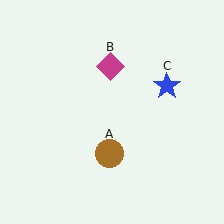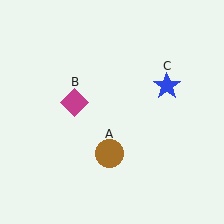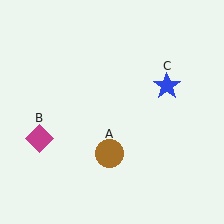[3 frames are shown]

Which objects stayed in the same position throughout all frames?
Brown circle (object A) and blue star (object C) remained stationary.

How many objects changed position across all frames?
1 object changed position: magenta diamond (object B).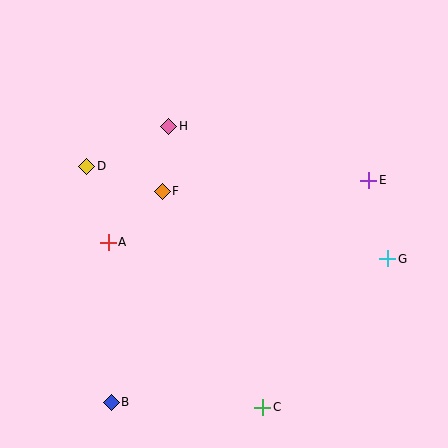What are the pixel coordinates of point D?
Point D is at (87, 166).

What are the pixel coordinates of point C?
Point C is at (263, 407).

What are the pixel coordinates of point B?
Point B is at (111, 402).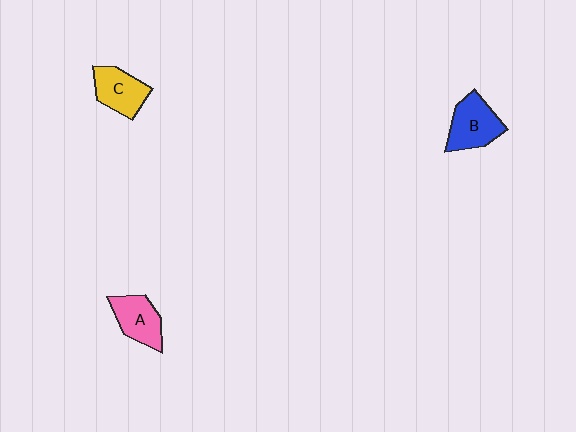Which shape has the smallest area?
Shape A (pink).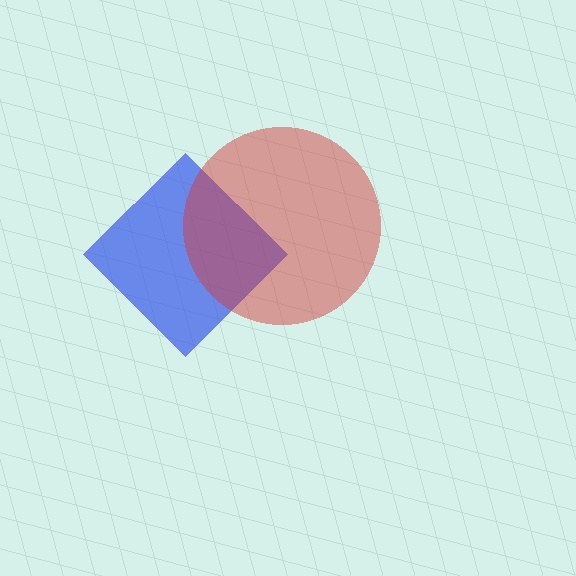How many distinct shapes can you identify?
There are 2 distinct shapes: a blue diamond, a red circle.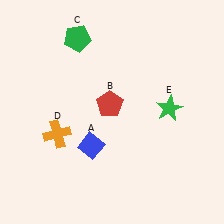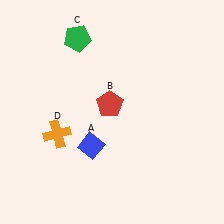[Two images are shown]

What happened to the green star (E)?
The green star (E) was removed in Image 2. It was in the top-right area of Image 1.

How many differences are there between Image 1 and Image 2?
There is 1 difference between the two images.